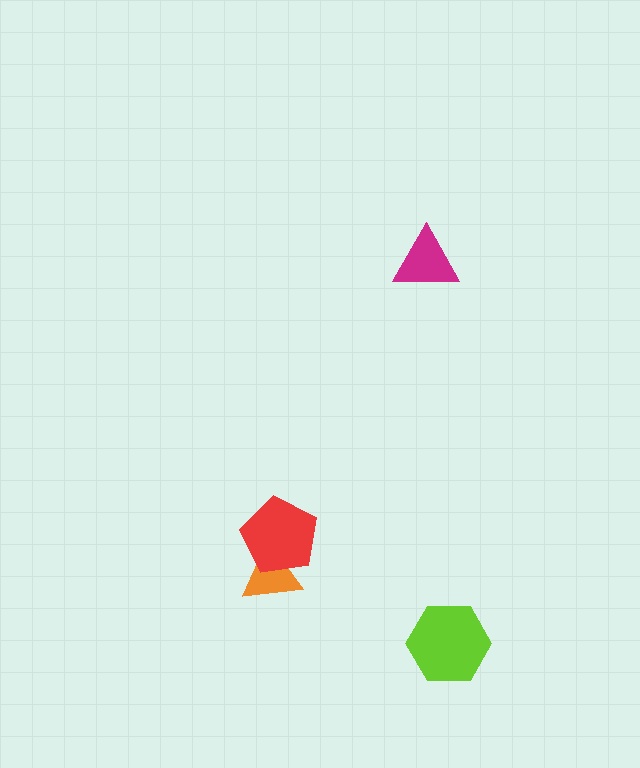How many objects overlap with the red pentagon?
1 object overlaps with the red pentagon.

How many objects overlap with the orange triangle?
1 object overlaps with the orange triangle.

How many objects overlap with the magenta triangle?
0 objects overlap with the magenta triangle.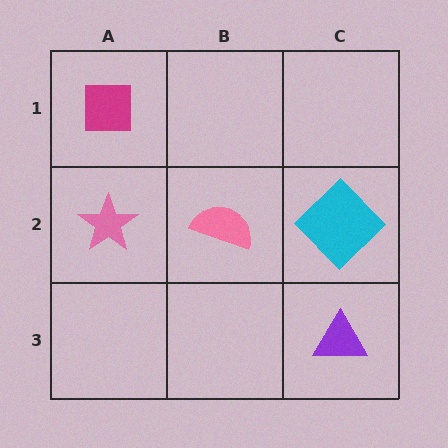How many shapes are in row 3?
1 shape.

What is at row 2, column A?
A pink star.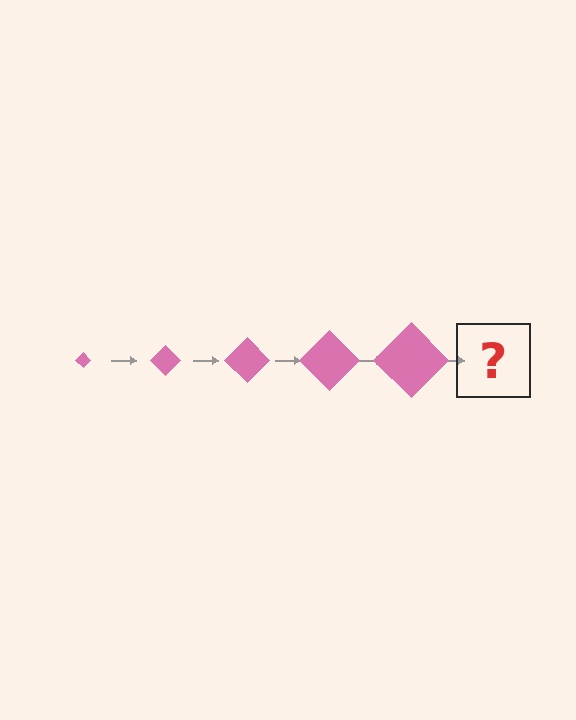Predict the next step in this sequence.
The next step is a pink diamond, larger than the previous one.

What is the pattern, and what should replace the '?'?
The pattern is that the diamond gets progressively larger each step. The '?' should be a pink diamond, larger than the previous one.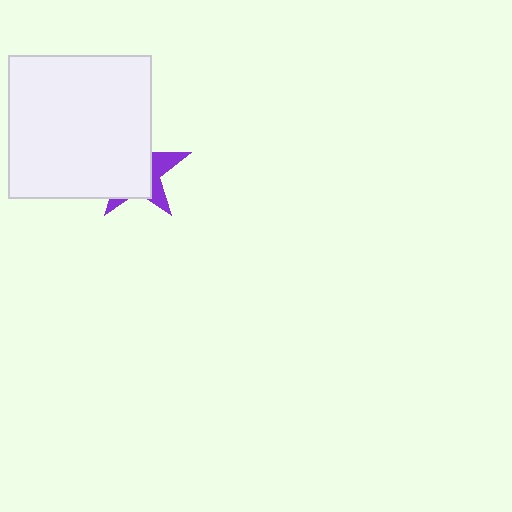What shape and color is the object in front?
The object in front is a white square.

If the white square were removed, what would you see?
You would see the complete purple star.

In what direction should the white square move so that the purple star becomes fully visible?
The white square should move left. That is the shortest direction to clear the overlap and leave the purple star fully visible.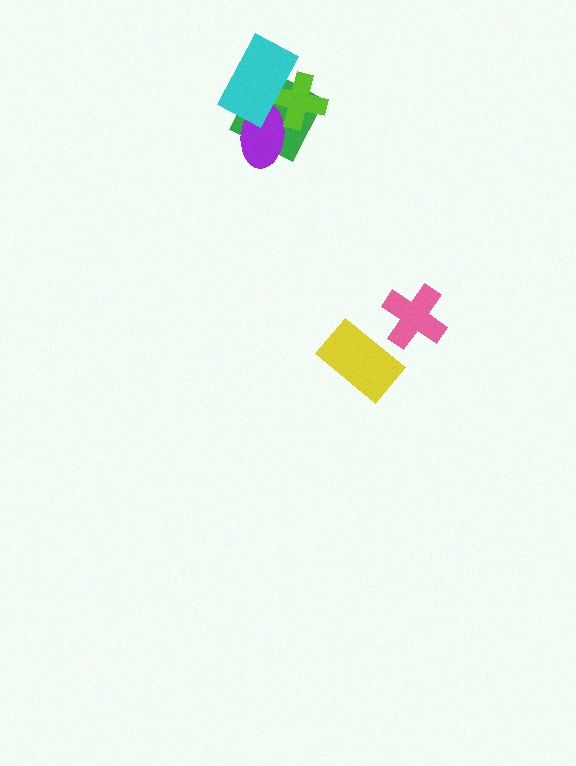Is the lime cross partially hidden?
Yes, it is partially covered by another shape.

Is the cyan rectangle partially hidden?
No, no other shape covers it.